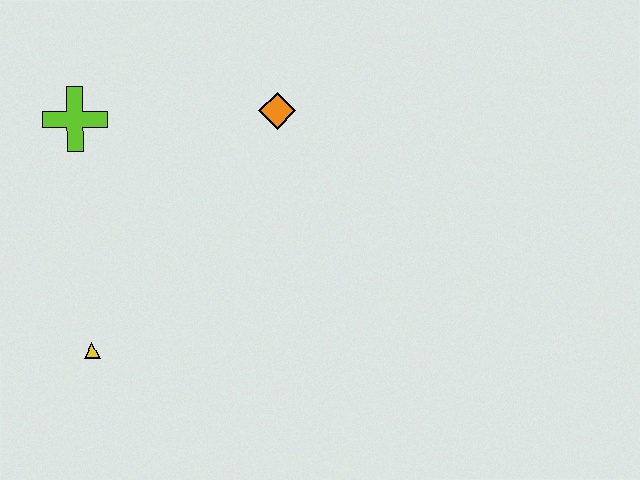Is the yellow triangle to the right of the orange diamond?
No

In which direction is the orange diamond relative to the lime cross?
The orange diamond is to the right of the lime cross.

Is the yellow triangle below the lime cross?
Yes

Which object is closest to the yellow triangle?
The lime cross is closest to the yellow triangle.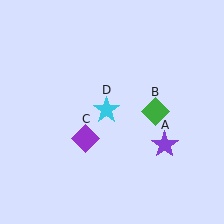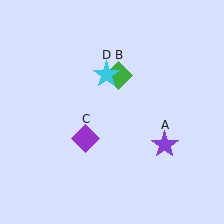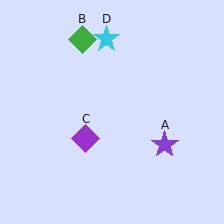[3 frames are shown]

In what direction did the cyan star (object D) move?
The cyan star (object D) moved up.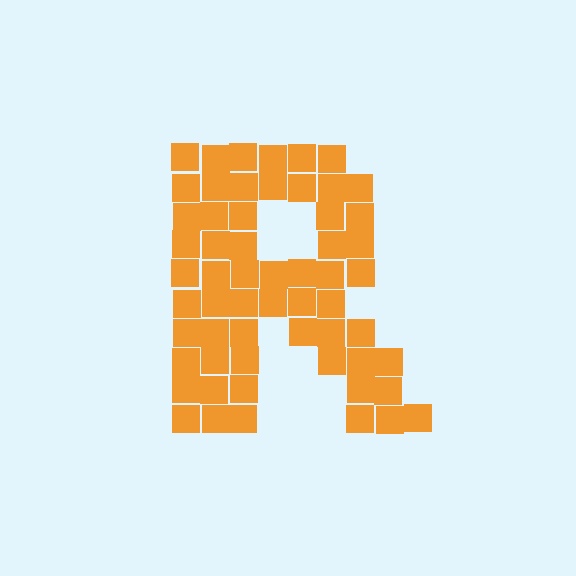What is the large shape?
The large shape is the letter R.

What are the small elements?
The small elements are squares.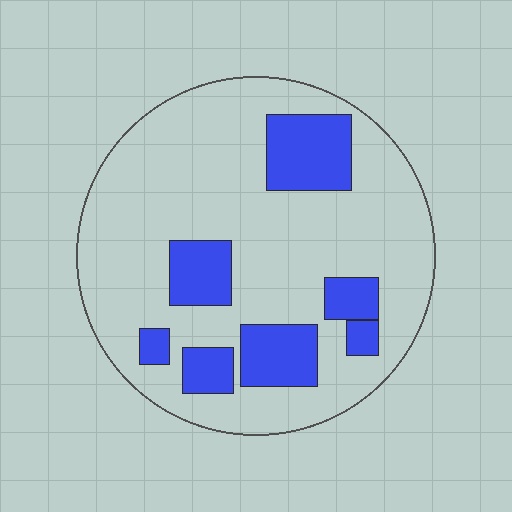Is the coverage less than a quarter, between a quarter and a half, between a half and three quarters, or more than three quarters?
Less than a quarter.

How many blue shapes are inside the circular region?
7.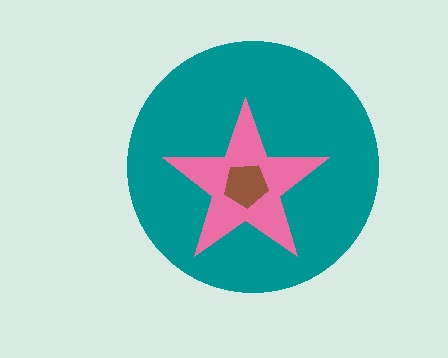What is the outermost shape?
The teal circle.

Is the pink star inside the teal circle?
Yes.